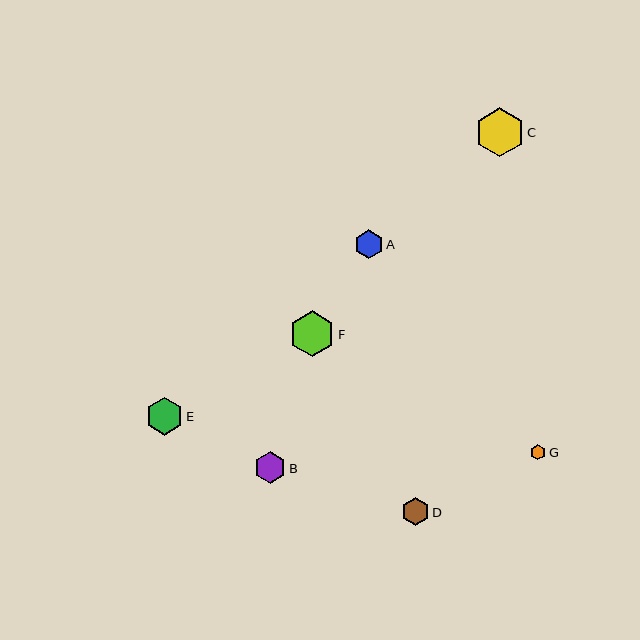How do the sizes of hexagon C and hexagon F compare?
Hexagon C and hexagon F are approximately the same size.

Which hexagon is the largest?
Hexagon C is the largest with a size of approximately 49 pixels.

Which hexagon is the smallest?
Hexagon G is the smallest with a size of approximately 15 pixels.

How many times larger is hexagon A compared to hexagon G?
Hexagon A is approximately 1.9 times the size of hexagon G.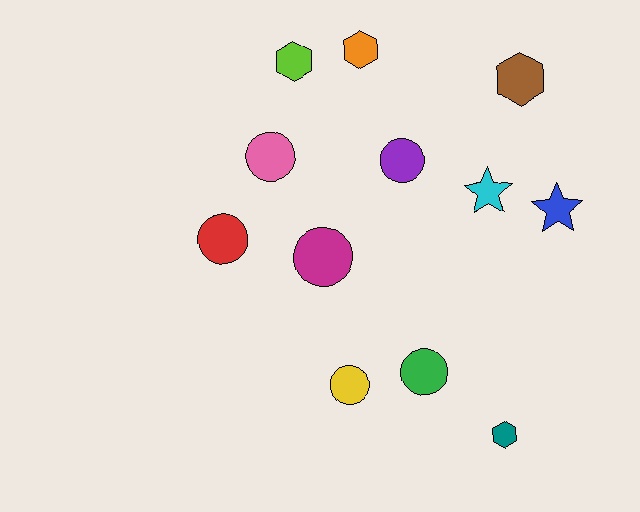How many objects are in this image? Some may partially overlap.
There are 12 objects.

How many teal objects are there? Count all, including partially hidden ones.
There is 1 teal object.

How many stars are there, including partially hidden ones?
There are 2 stars.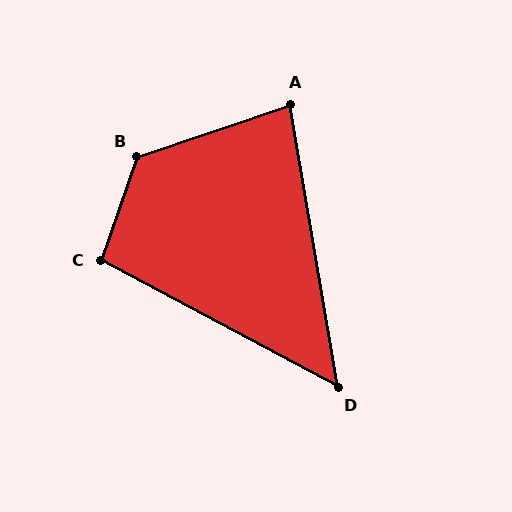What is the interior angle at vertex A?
Approximately 81 degrees (acute).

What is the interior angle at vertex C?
Approximately 99 degrees (obtuse).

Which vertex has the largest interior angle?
B, at approximately 128 degrees.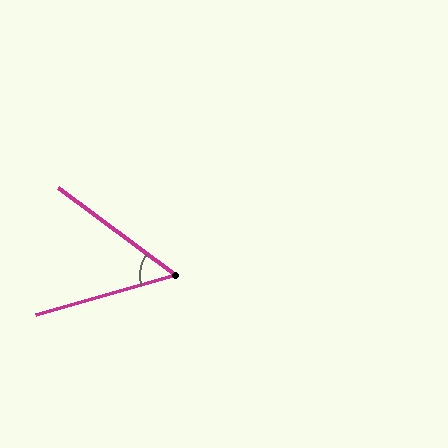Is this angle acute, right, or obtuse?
It is acute.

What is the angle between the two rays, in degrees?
Approximately 53 degrees.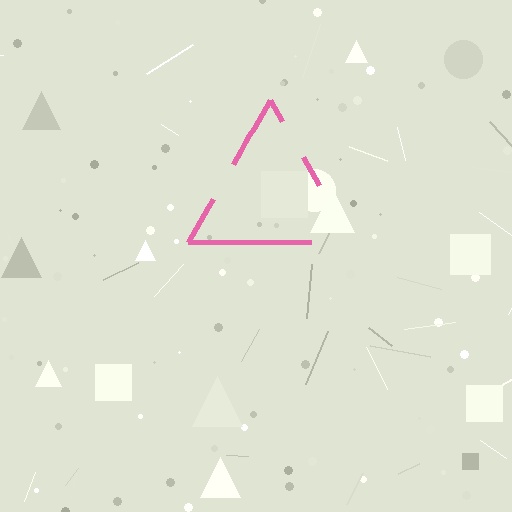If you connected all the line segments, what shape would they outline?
They would outline a triangle.